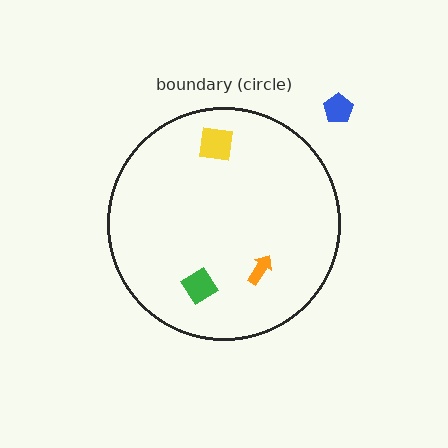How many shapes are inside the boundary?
3 inside, 1 outside.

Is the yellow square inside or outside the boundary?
Inside.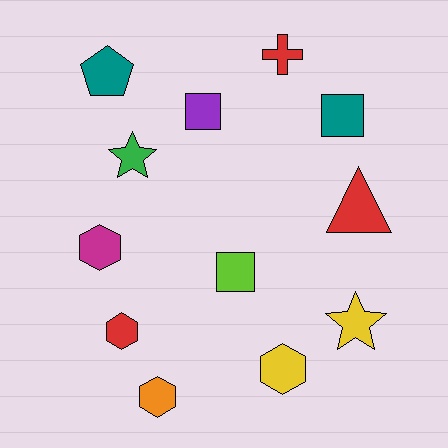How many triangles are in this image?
There is 1 triangle.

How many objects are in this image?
There are 12 objects.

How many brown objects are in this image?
There are no brown objects.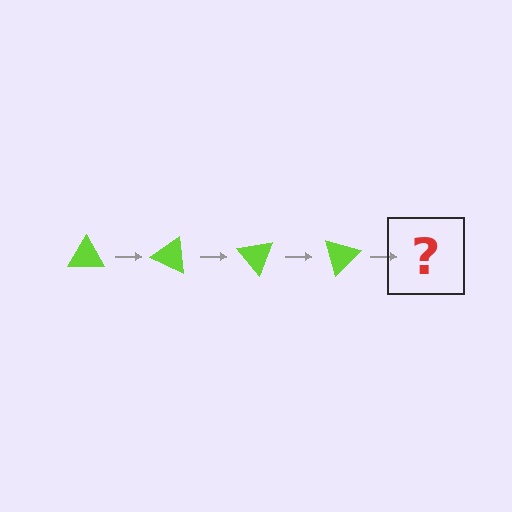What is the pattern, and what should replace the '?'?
The pattern is that the triangle rotates 25 degrees each step. The '?' should be a lime triangle rotated 100 degrees.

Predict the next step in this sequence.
The next step is a lime triangle rotated 100 degrees.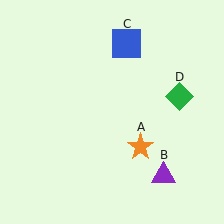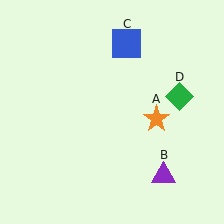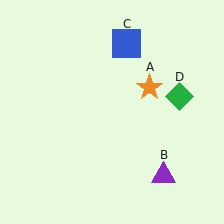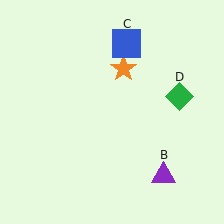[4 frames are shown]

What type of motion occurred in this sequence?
The orange star (object A) rotated counterclockwise around the center of the scene.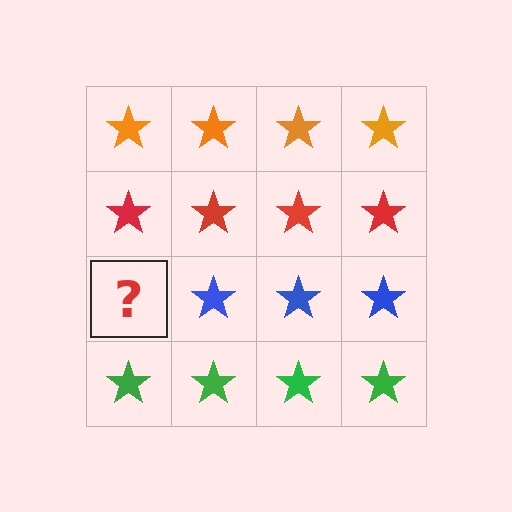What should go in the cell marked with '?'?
The missing cell should contain a blue star.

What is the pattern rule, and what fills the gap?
The rule is that each row has a consistent color. The gap should be filled with a blue star.